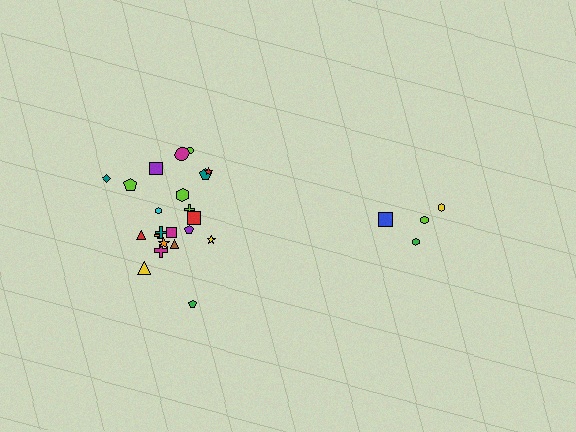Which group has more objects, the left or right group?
The left group.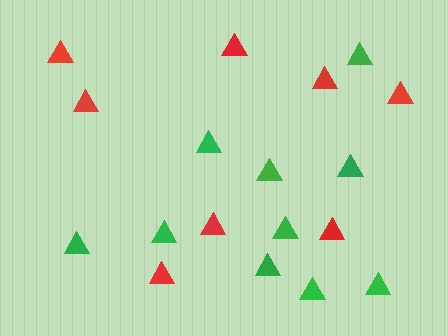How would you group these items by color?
There are 2 groups: one group of red triangles (8) and one group of green triangles (10).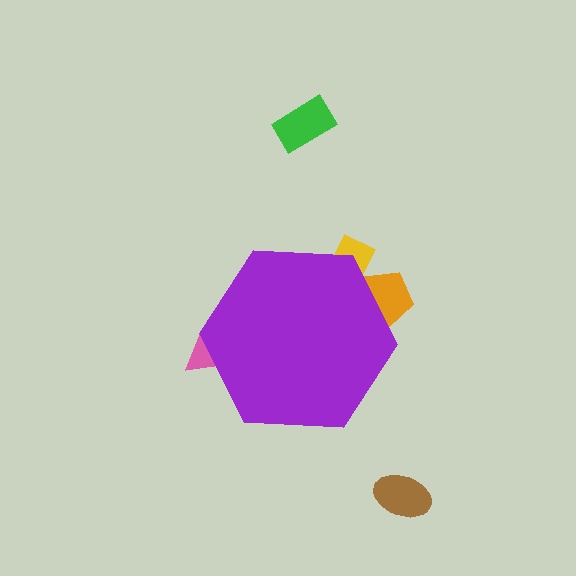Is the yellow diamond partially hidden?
Yes, the yellow diamond is partially hidden behind the purple hexagon.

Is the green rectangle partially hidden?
No, the green rectangle is fully visible.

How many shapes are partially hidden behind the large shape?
3 shapes are partially hidden.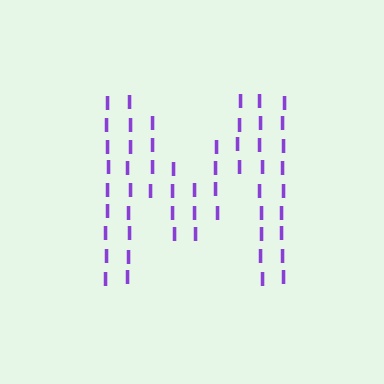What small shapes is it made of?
It is made of small letter I's.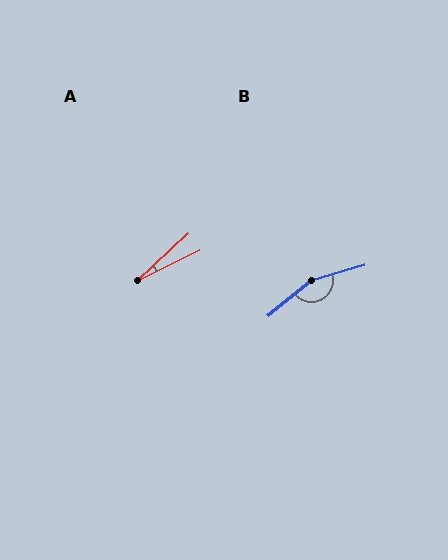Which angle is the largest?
B, at approximately 157 degrees.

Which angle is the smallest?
A, at approximately 17 degrees.